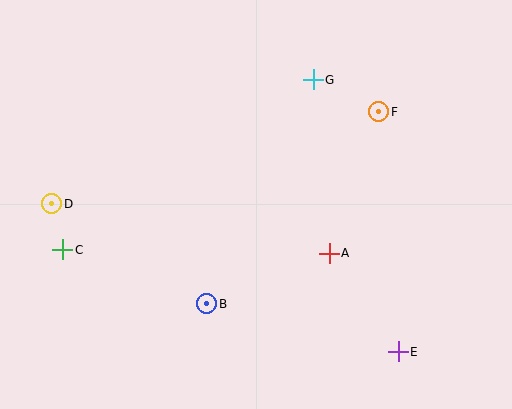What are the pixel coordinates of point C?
Point C is at (63, 250).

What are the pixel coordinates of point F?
Point F is at (379, 112).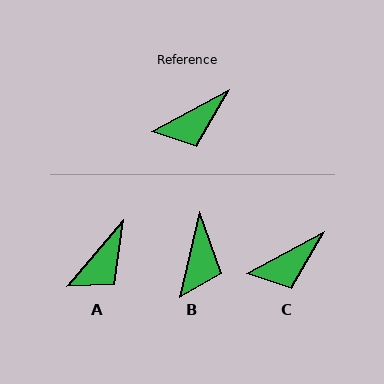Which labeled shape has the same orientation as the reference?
C.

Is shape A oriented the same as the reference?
No, it is off by about 21 degrees.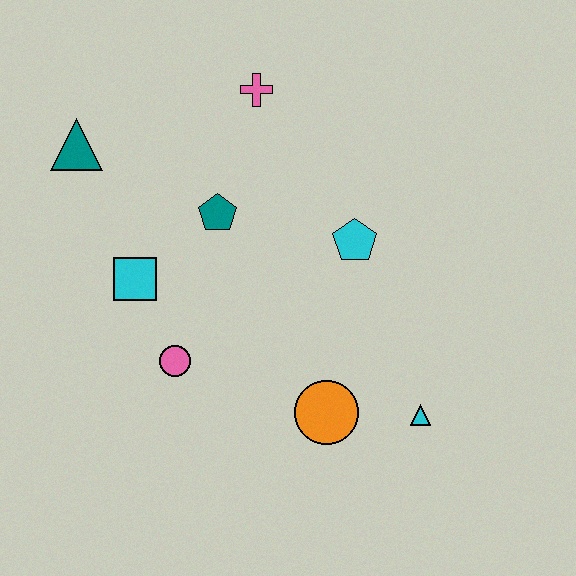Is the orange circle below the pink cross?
Yes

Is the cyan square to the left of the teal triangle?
No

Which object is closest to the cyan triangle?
The orange circle is closest to the cyan triangle.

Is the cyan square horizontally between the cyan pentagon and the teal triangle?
Yes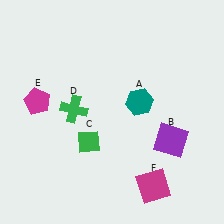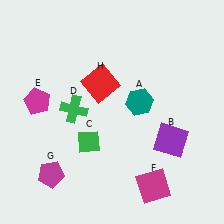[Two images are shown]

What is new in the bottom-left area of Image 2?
A magenta pentagon (G) was added in the bottom-left area of Image 2.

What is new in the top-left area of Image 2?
A red square (H) was added in the top-left area of Image 2.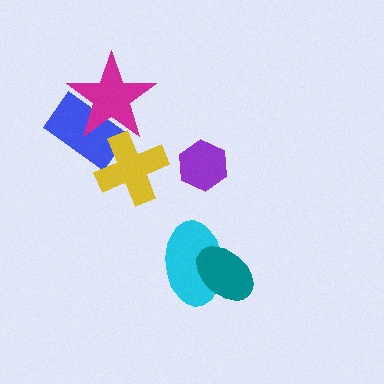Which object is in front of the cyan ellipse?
The teal ellipse is in front of the cyan ellipse.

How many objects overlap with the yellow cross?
2 objects overlap with the yellow cross.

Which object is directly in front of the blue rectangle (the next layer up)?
The magenta star is directly in front of the blue rectangle.